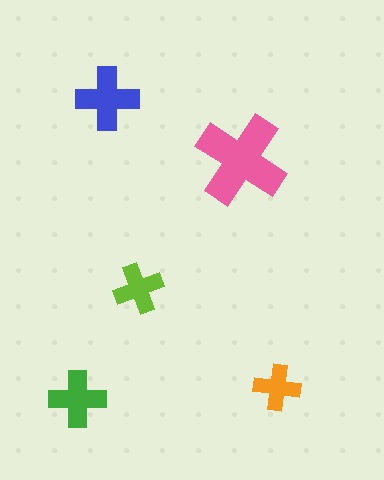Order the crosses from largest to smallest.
the pink one, the blue one, the green one, the lime one, the orange one.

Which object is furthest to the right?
The orange cross is rightmost.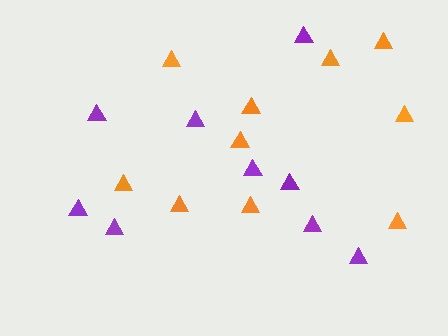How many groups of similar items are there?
There are 2 groups: one group of orange triangles (10) and one group of purple triangles (9).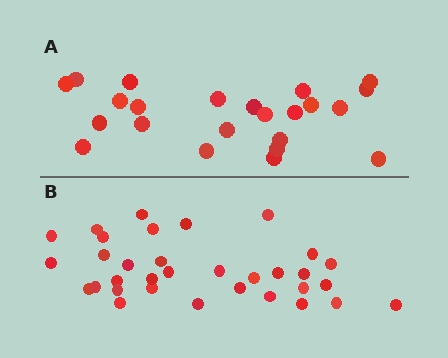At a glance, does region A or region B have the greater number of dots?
Region B (the bottom region) has more dots.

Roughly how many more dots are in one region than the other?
Region B has roughly 10 or so more dots than region A.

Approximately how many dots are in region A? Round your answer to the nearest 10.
About 20 dots. (The exact count is 23, which rounds to 20.)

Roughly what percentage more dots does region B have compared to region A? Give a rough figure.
About 45% more.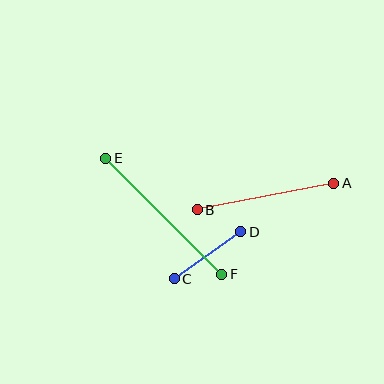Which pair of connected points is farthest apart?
Points E and F are farthest apart.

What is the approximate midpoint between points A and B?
The midpoint is at approximately (266, 197) pixels.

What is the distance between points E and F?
The distance is approximately 164 pixels.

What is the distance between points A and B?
The distance is approximately 139 pixels.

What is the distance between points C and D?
The distance is approximately 81 pixels.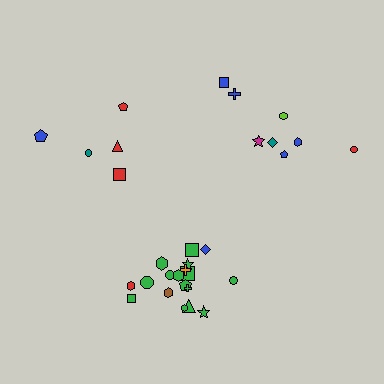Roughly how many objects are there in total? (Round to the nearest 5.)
Roughly 30 objects in total.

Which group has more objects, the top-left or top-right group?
The top-right group.